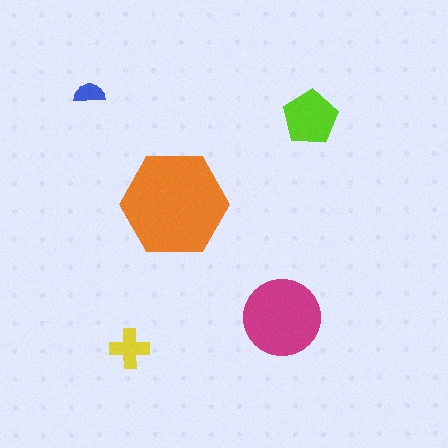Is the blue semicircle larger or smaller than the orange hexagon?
Smaller.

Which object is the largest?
The orange hexagon.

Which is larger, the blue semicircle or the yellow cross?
The yellow cross.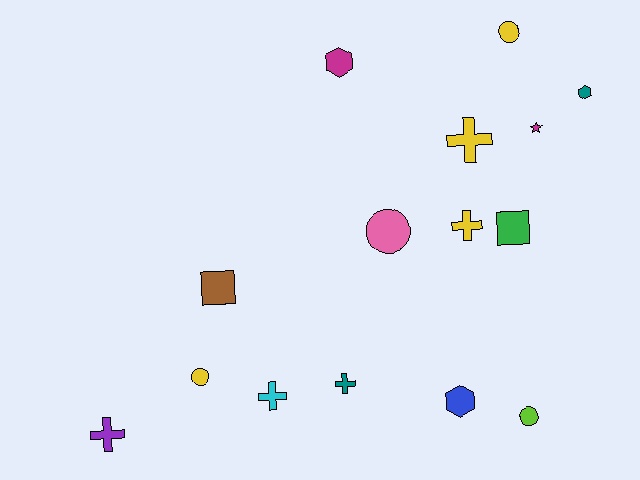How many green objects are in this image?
There is 1 green object.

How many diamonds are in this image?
There are no diamonds.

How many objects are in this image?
There are 15 objects.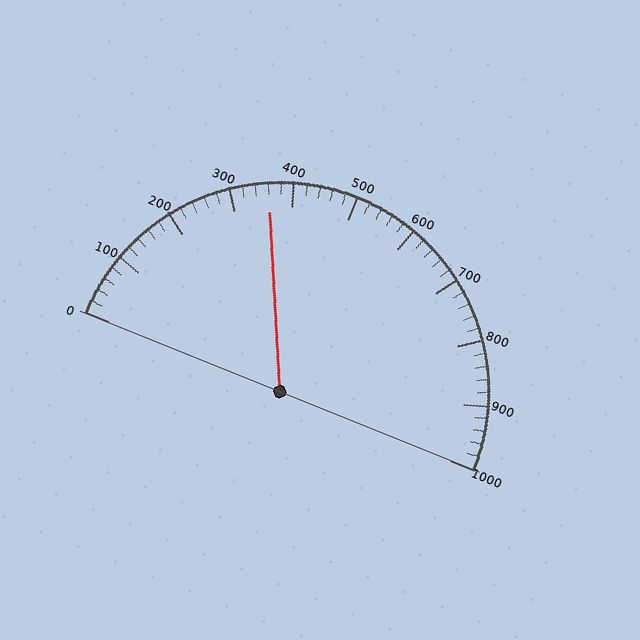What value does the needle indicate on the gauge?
The needle indicates approximately 360.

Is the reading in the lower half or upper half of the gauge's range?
The reading is in the lower half of the range (0 to 1000).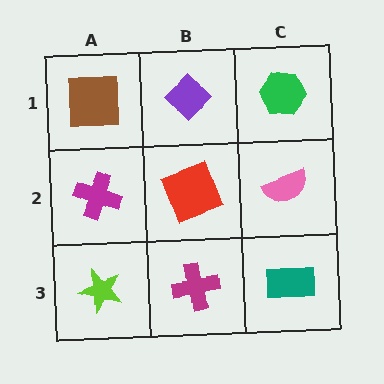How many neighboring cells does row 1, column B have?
3.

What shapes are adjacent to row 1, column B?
A red square (row 2, column B), a brown square (row 1, column A), a green hexagon (row 1, column C).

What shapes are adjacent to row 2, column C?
A green hexagon (row 1, column C), a teal rectangle (row 3, column C), a red square (row 2, column B).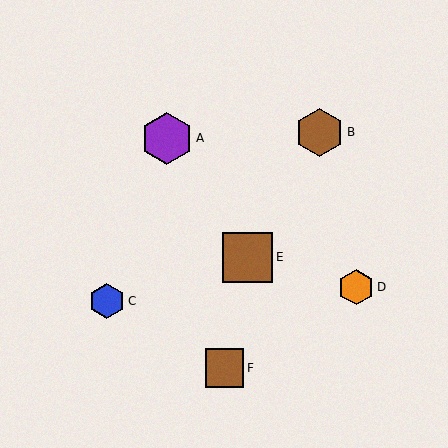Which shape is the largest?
The purple hexagon (labeled A) is the largest.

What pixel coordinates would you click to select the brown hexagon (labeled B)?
Click at (320, 132) to select the brown hexagon B.